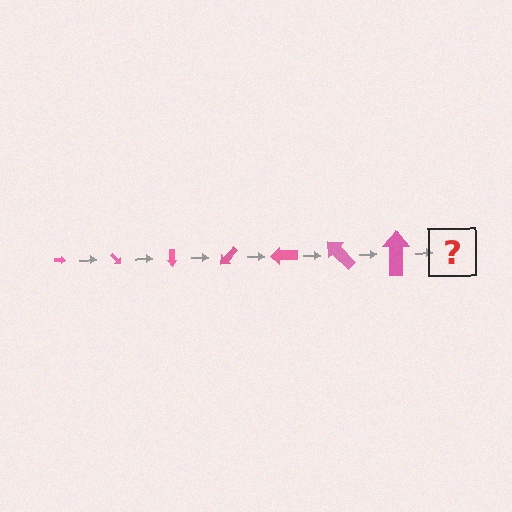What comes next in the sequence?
The next element should be an arrow, larger than the previous one and rotated 315 degrees from the start.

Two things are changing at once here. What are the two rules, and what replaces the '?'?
The two rules are that the arrow grows larger each step and it rotates 45 degrees each step. The '?' should be an arrow, larger than the previous one and rotated 315 degrees from the start.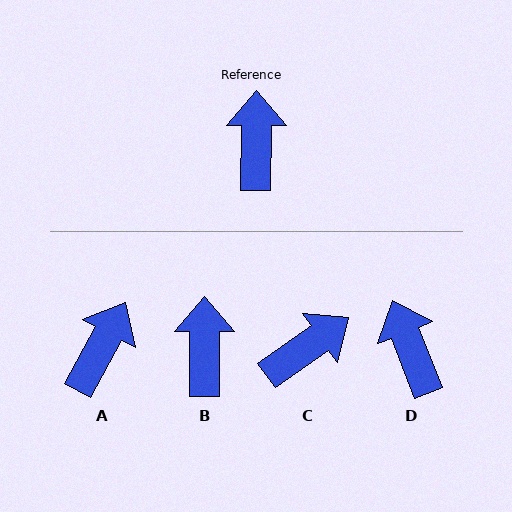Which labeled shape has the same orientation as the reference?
B.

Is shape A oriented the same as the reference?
No, it is off by about 29 degrees.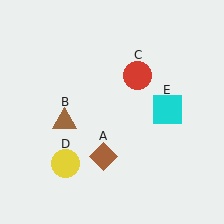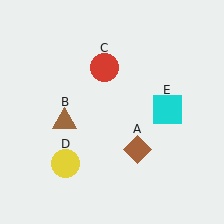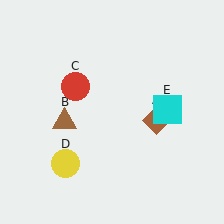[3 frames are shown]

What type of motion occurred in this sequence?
The brown diamond (object A), red circle (object C) rotated counterclockwise around the center of the scene.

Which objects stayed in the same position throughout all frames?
Brown triangle (object B) and yellow circle (object D) and cyan square (object E) remained stationary.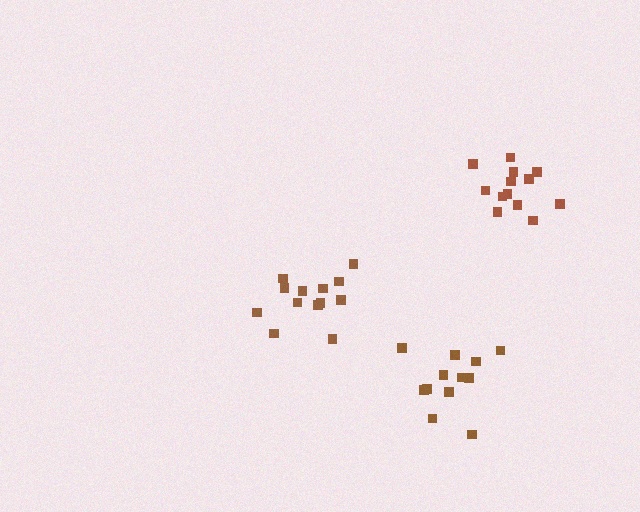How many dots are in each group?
Group 1: 13 dots, Group 2: 12 dots, Group 3: 13 dots (38 total).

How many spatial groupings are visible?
There are 3 spatial groupings.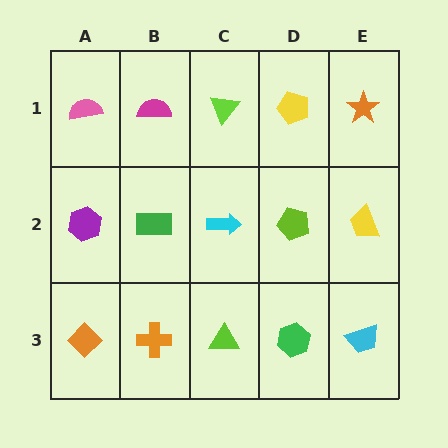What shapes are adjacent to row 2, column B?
A magenta semicircle (row 1, column B), an orange cross (row 3, column B), a purple hexagon (row 2, column A), a cyan arrow (row 2, column C).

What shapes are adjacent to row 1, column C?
A cyan arrow (row 2, column C), a magenta semicircle (row 1, column B), a yellow pentagon (row 1, column D).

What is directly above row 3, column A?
A purple hexagon.